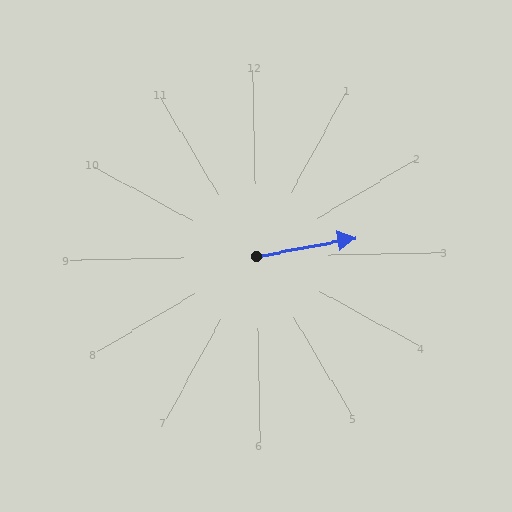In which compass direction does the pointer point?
East.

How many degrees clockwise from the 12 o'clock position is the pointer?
Approximately 81 degrees.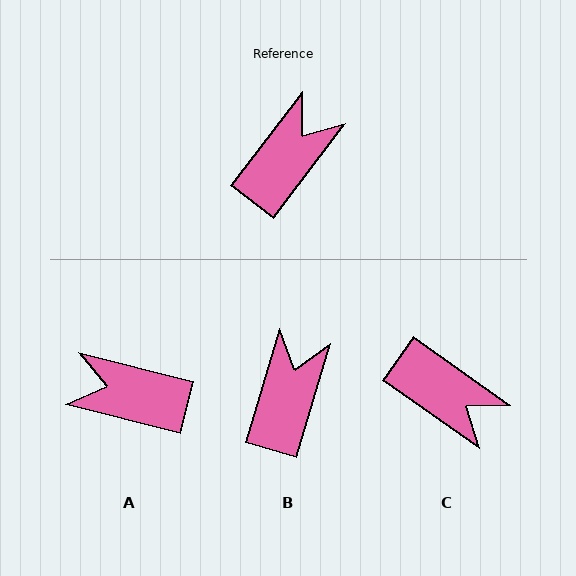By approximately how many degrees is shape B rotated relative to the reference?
Approximately 21 degrees counter-clockwise.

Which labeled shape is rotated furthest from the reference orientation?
A, about 113 degrees away.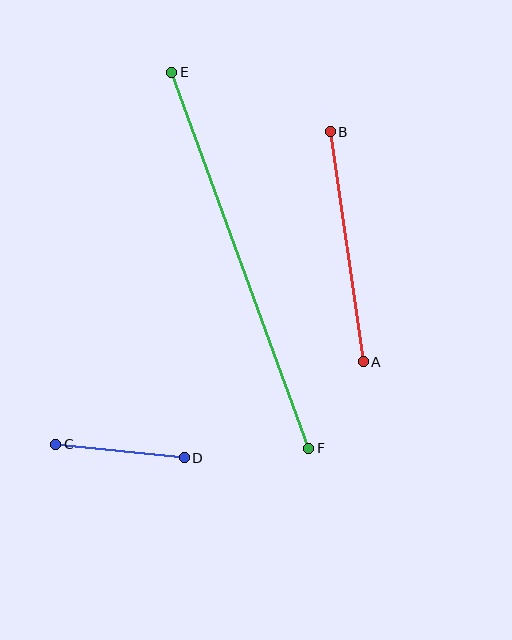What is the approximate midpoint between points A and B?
The midpoint is at approximately (347, 247) pixels.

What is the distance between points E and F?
The distance is approximately 400 pixels.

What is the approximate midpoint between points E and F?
The midpoint is at approximately (240, 260) pixels.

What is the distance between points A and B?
The distance is approximately 232 pixels.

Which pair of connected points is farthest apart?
Points E and F are farthest apart.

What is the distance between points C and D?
The distance is approximately 129 pixels.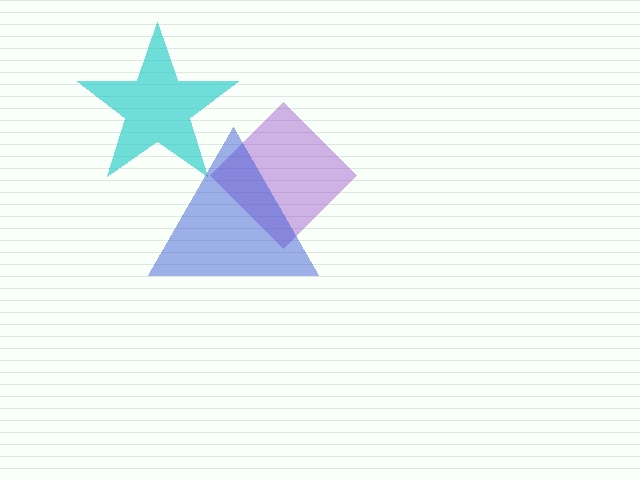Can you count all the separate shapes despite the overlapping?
Yes, there are 3 separate shapes.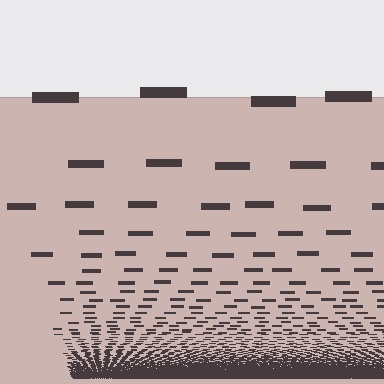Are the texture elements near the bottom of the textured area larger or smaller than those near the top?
Smaller. The gradient is inverted — elements near the bottom are smaller and denser.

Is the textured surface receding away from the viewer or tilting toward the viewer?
The surface appears to tilt toward the viewer. Texture elements get larger and sparser toward the top.